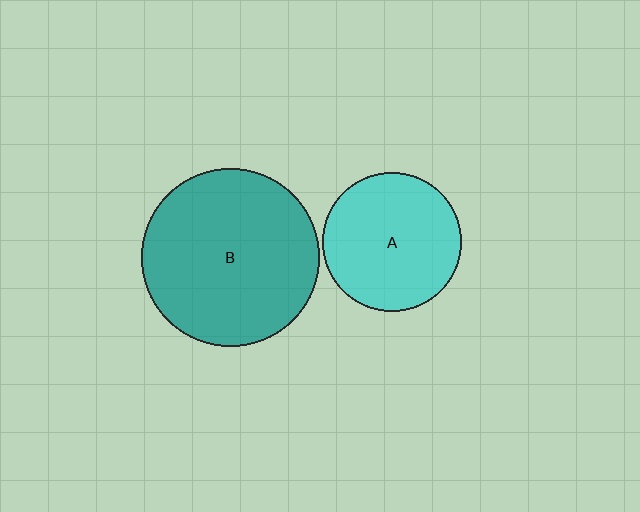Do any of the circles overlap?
No, none of the circles overlap.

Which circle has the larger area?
Circle B (teal).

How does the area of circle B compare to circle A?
Approximately 1.7 times.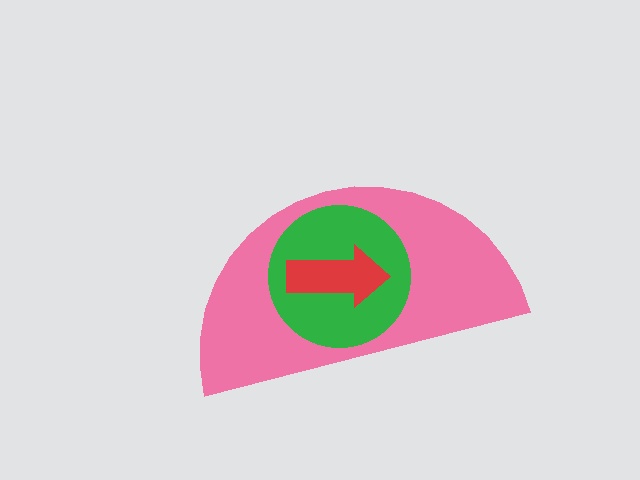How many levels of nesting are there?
3.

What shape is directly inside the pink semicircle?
The green circle.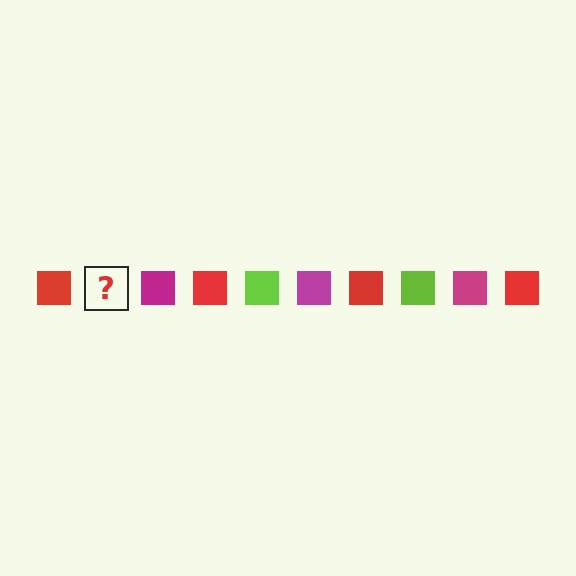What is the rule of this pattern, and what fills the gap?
The rule is that the pattern cycles through red, lime, magenta squares. The gap should be filled with a lime square.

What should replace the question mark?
The question mark should be replaced with a lime square.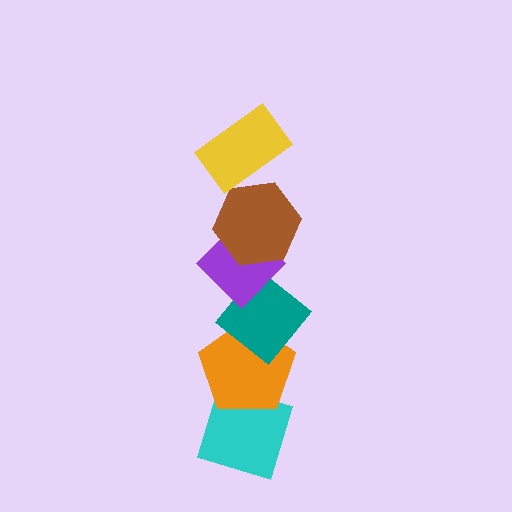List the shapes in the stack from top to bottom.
From top to bottom: the yellow rectangle, the brown hexagon, the purple diamond, the teal diamond, the orange pentagon, the cyan diamond.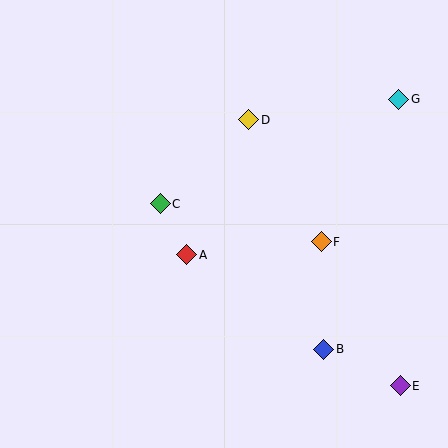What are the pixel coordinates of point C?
Point C is at (160, 204).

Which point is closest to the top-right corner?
Point G is closest to the top-right corner.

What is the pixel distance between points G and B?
The distance between G and B is 261 pixels.